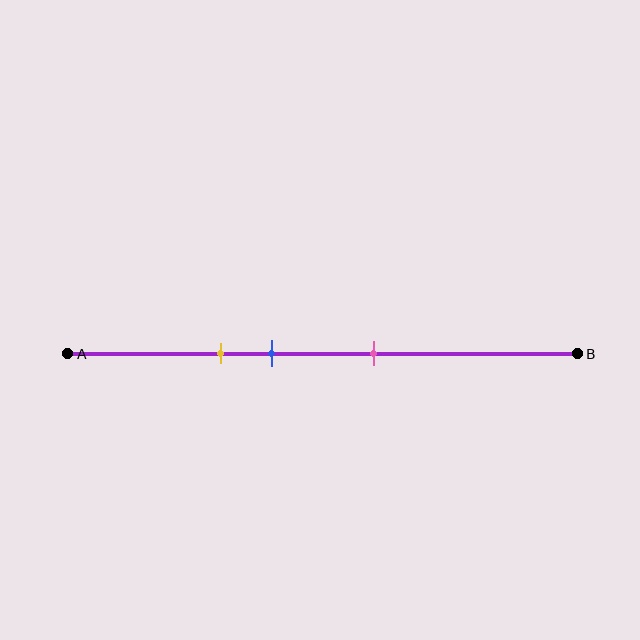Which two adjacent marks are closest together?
The yellow and blue marks are the closest adjacent pair.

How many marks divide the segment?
There are 3 marks dividing the segment.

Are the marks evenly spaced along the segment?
Yes, the marks are approximately evenly spaced.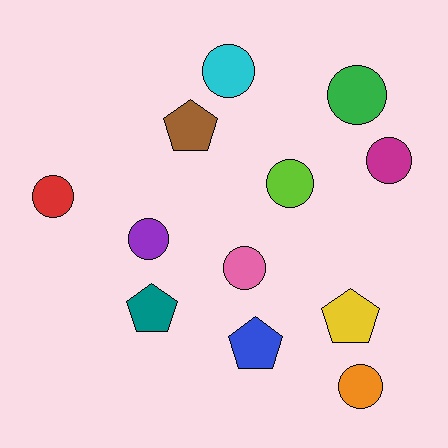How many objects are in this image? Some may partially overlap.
There are 12 objects.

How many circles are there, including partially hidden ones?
There are 8 circles.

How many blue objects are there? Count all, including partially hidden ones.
There is 1 blue object.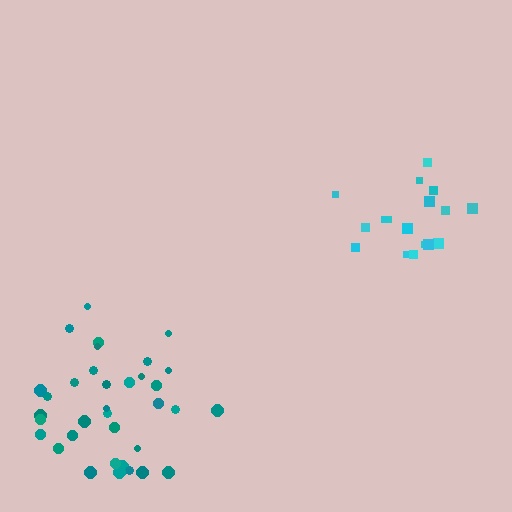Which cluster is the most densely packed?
Cyan.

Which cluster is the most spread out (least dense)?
Teal.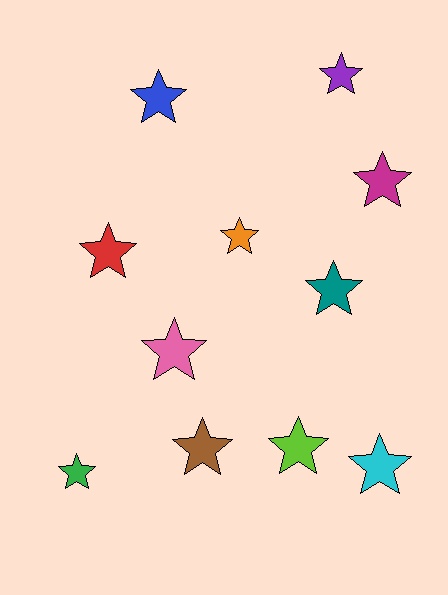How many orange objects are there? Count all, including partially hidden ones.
There is 1 orange object.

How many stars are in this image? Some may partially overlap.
There are 11 stars.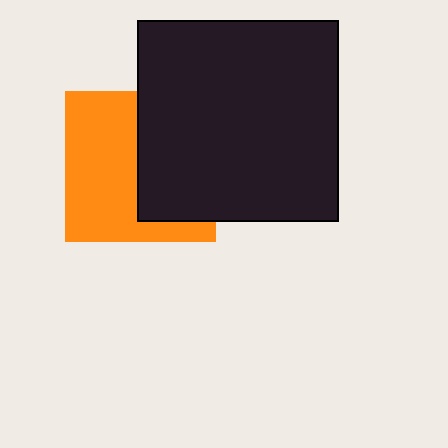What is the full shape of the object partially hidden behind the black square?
The partially hidden object is an orange square.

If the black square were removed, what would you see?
You would see the complete orange square.